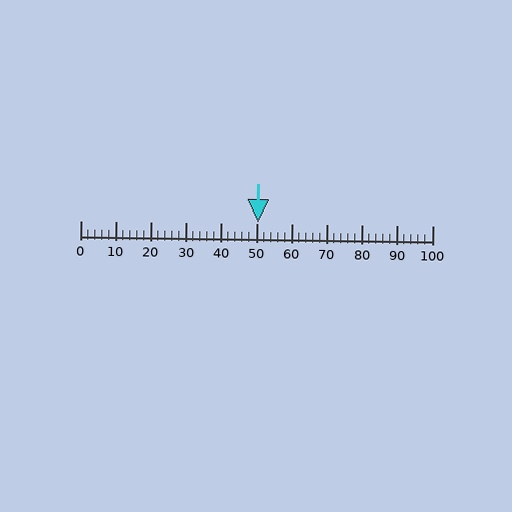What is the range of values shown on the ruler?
The ruler shows values from 0 to 100.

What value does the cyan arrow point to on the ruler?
The cyan arrow points to approximately 50.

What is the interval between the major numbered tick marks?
The major tick marks are spaced 10 units apart.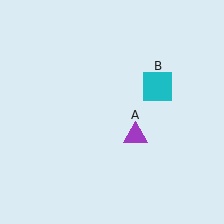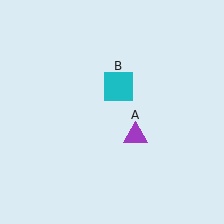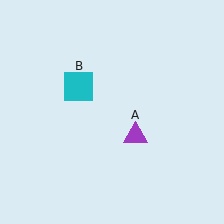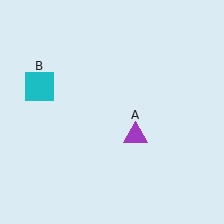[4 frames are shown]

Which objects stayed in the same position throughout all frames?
Purple triangle (object A) remained stationary.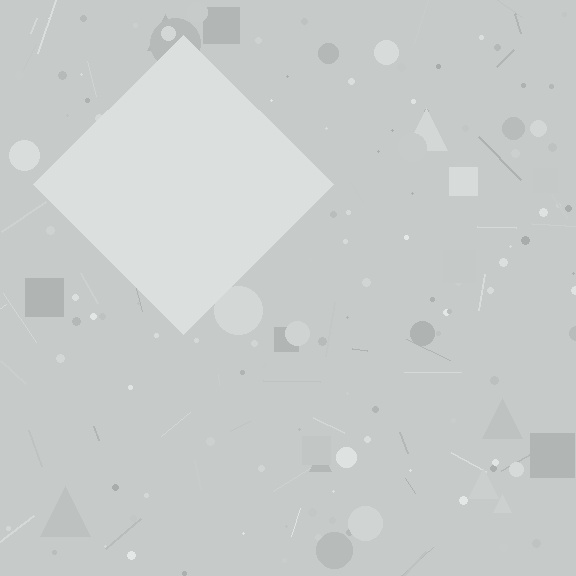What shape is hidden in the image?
A diamond is hidden in the image.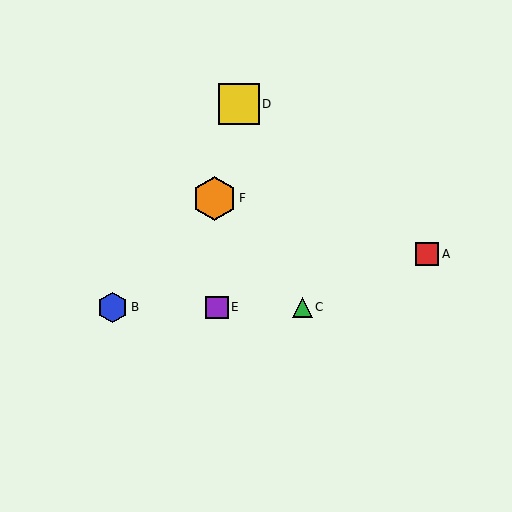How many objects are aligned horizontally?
3 objects (B, C, E) are aligned horizontally.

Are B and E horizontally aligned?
Yes, both are at y≈307.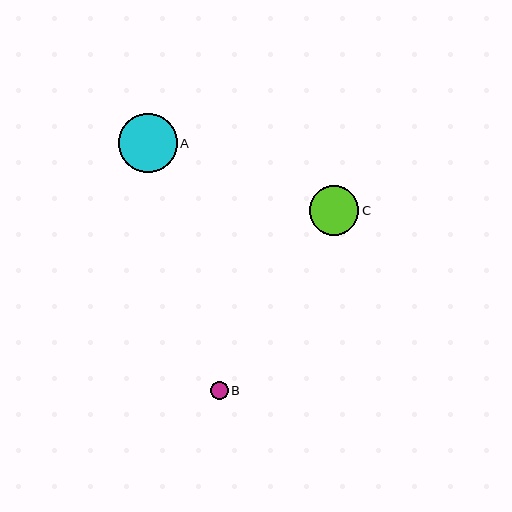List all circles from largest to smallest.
From largest to smallest: A, C, B.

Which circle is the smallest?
Circle B is the smallest with a size of approximately 18 pixels.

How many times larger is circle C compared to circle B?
Circle C is approximately 2.8 times the size of circle B.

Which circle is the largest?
Circle A is the largest with a size of approximately 59 pixels.